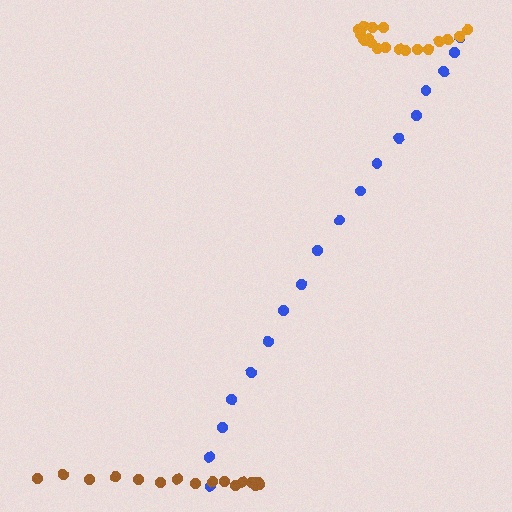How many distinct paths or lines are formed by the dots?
There are 3 distinct paths.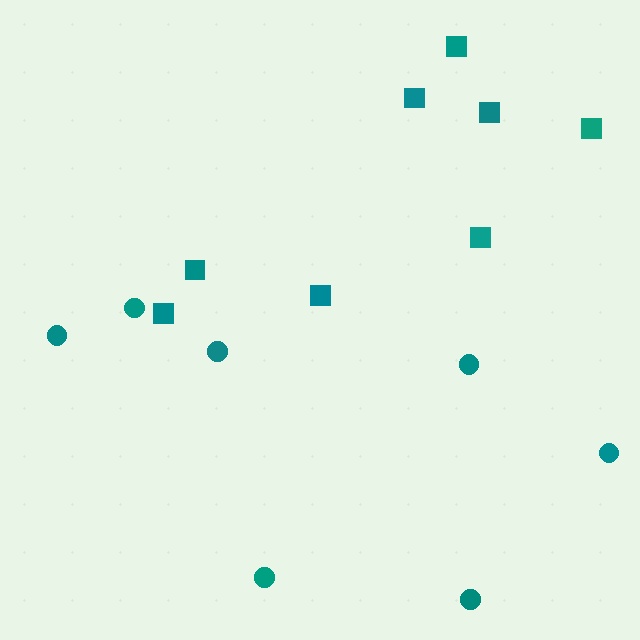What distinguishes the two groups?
There are 2 groups: one group of squares (8) and one group of circles (7).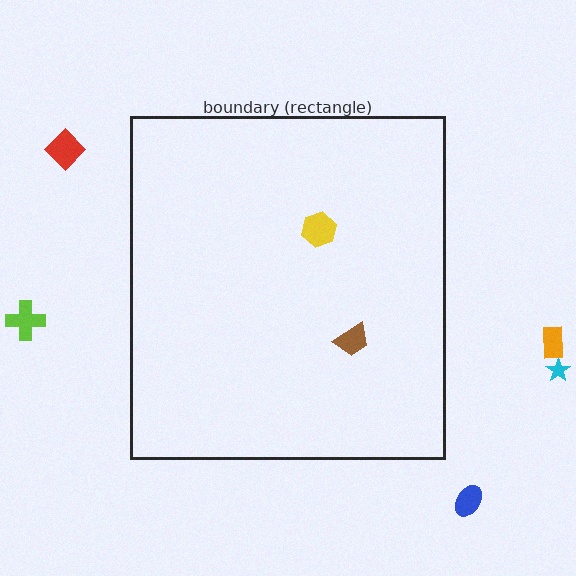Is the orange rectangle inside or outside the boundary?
Outside.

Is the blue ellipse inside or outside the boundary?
Outside.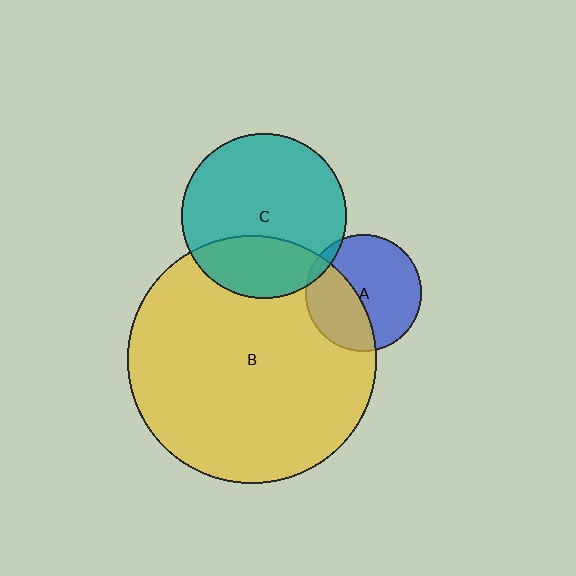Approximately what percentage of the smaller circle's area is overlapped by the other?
Approximately 5%.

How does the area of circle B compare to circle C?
Approximately 2.3 times.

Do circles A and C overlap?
Yes.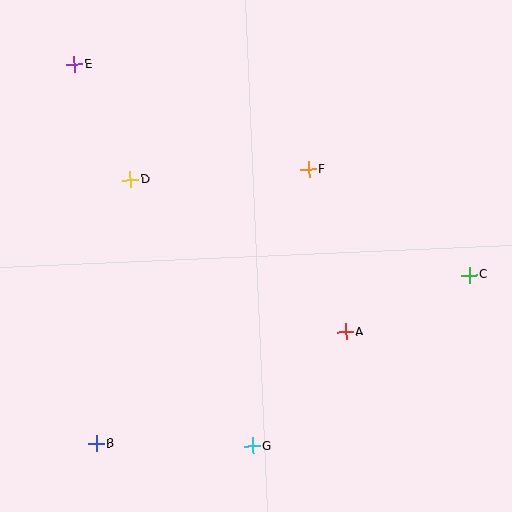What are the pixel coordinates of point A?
Point A is at (345, 332).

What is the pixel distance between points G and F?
The distance between G and F is 282 pixels.